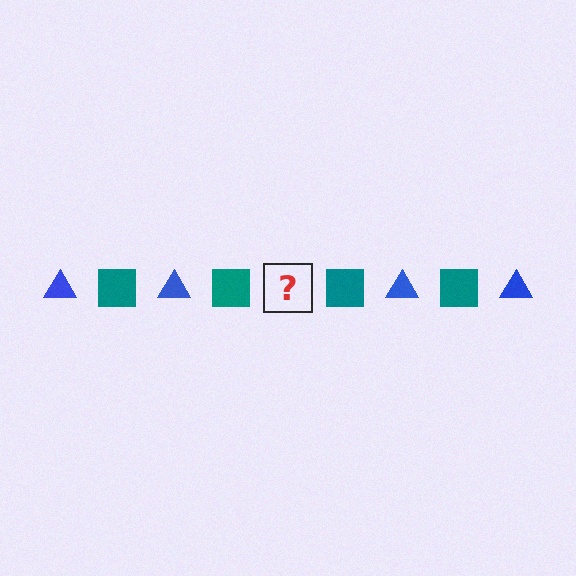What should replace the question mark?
The question mark should be replaced with a blue triangle.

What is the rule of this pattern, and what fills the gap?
The rule is that the pattern alternates between blue triangle and teal square. The gap should be filled with a blue triangle.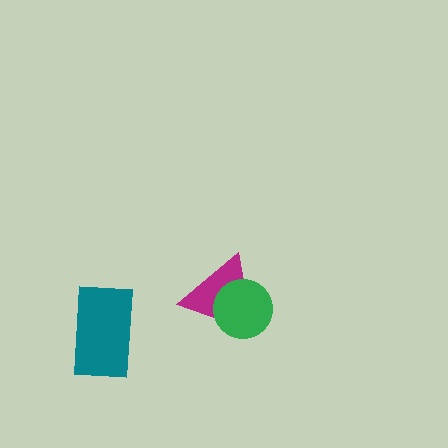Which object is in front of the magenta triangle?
The green circle is in front of the magenta triangle.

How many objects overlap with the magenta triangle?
1 object overlaps with the magenta triangle.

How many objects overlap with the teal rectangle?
0 objects overlap with the teal rectangle.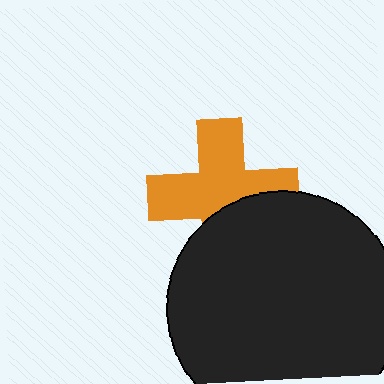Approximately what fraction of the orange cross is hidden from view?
Roughly 34% of the orange cross is hidden behind the black circle.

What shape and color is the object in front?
The object in front is a black circle.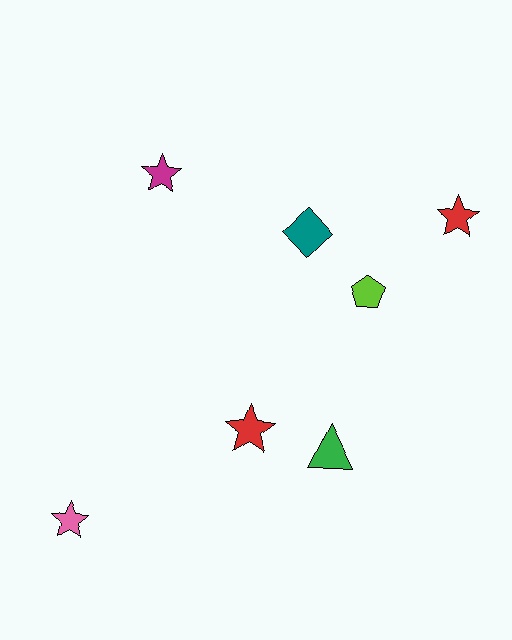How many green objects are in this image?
There is 1 green object.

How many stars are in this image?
There are 4 stars.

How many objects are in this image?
There are 7 objects.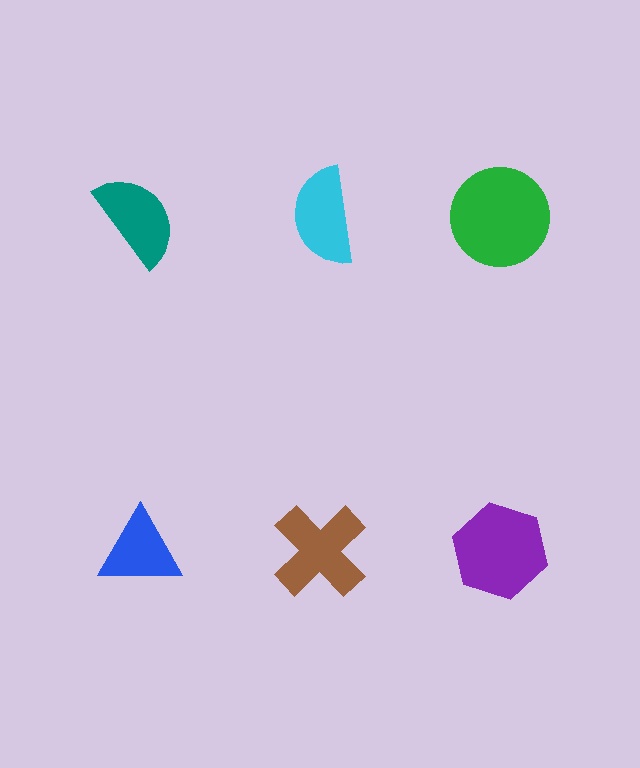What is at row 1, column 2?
A cyan semicircle.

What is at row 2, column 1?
A blue triangle.